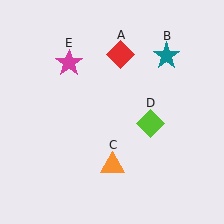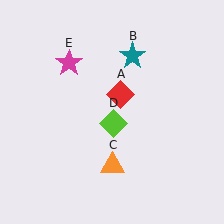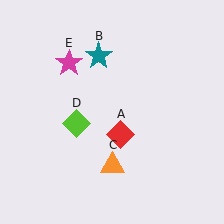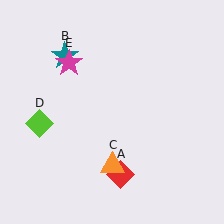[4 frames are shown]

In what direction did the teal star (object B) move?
The teal star (object B) moved left.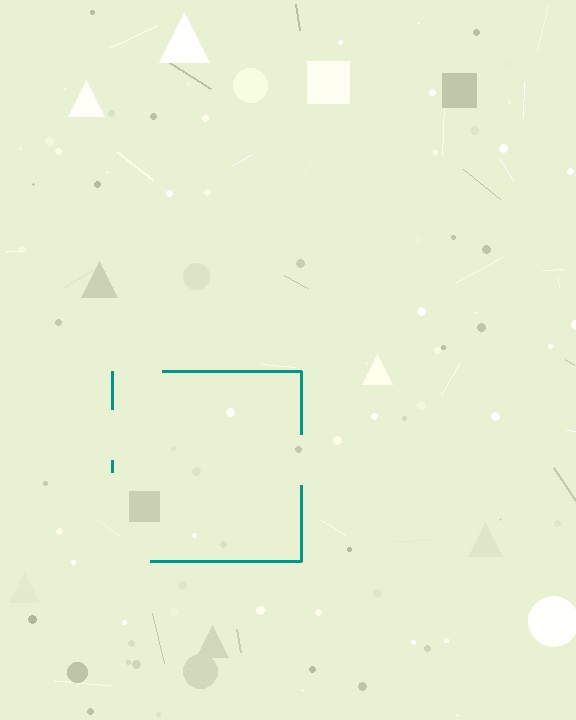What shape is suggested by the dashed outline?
The dashed outline suggests a square.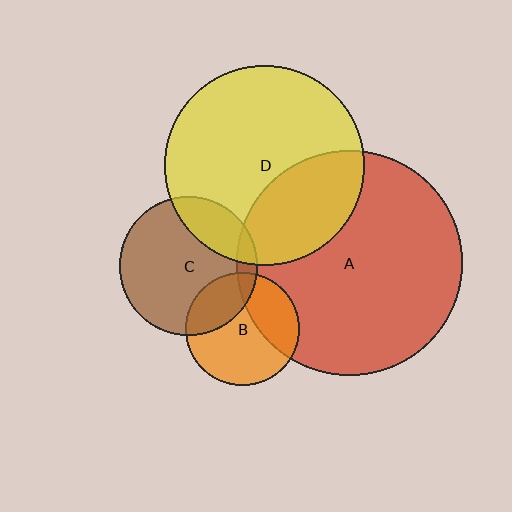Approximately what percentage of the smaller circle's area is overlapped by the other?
Approximately 30%.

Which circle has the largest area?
Circle A (red).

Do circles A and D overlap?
Yes.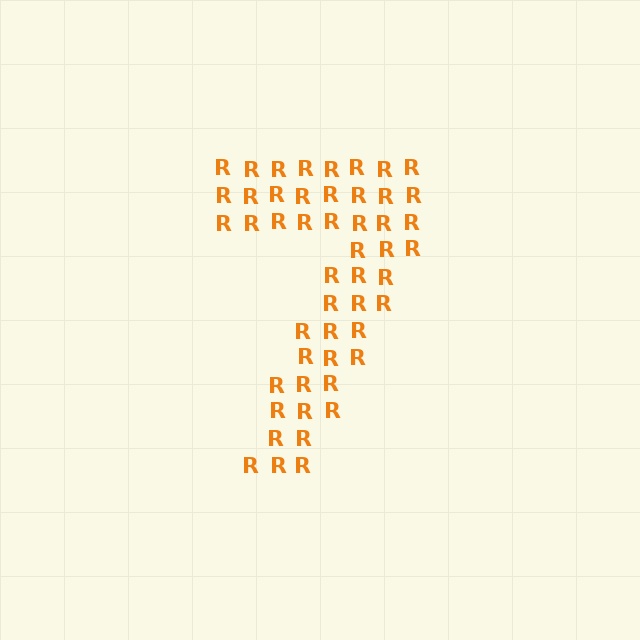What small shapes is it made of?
It is made of small letter R's.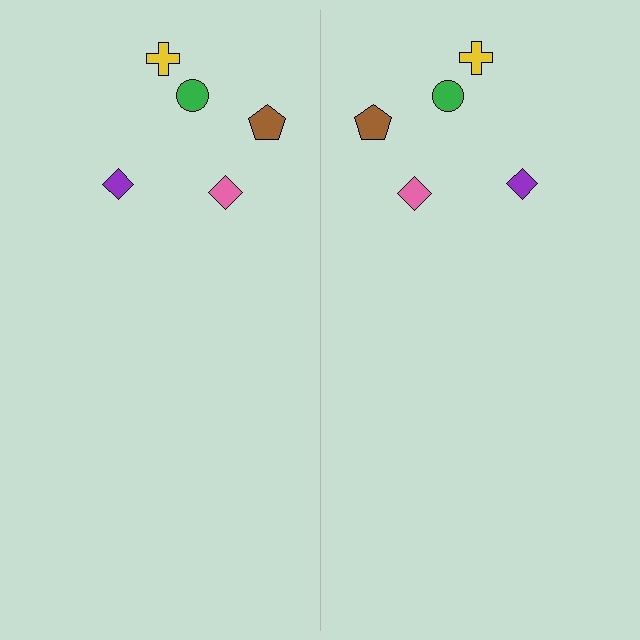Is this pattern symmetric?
Yes, this pattern has bilateral (reflection) symmetry.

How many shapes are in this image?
There are 10 shapes in this image.